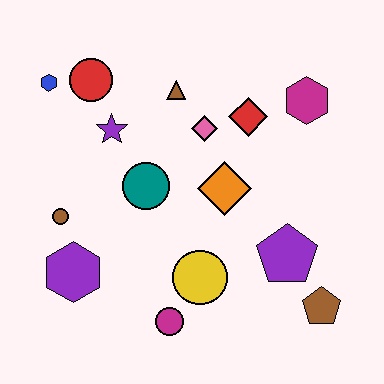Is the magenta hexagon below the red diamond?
No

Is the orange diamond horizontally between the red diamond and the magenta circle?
Yes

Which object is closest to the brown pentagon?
The purple pentagon is closest to the brown pentagon.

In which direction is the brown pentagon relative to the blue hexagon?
The brown pentagon is to the right of the blue hexagon.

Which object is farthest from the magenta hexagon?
The purple hexagon is farthest from the magenta hexagon.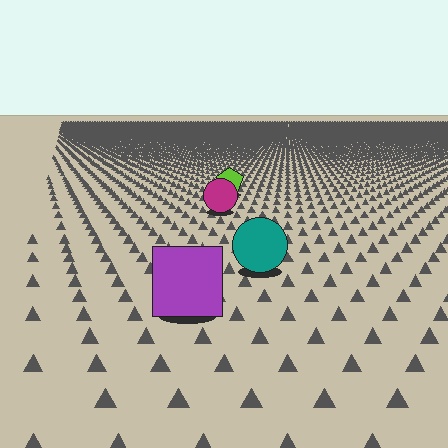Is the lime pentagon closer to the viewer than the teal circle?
No. The teal circle is closer — you can tell from the texture gradient: the ground texture is coarser near it.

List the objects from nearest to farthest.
From nearest to farthest: the purple square, the teal circle, the magenta circle, the lime pentagon.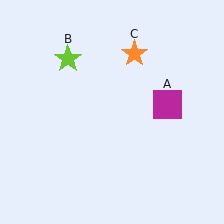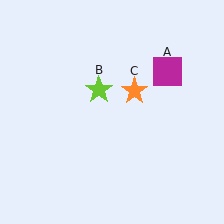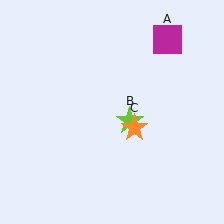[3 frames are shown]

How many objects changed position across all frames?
3 objects changed position: magenta square (object A), lime star (object B), orange star (object C).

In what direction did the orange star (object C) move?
The orange star (object C) moved down.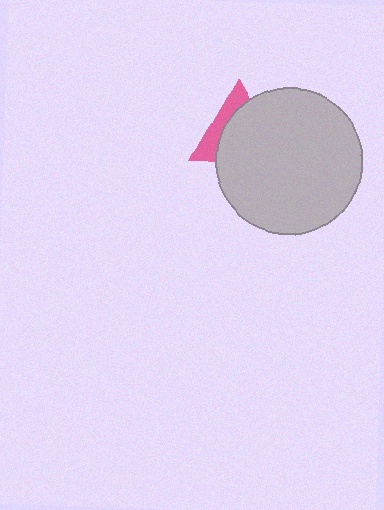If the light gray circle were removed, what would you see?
You would see the complete pink triangle.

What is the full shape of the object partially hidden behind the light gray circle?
The partially hidden object is a pink triangle.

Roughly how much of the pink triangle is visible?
A small part of it is visible (roughly 34%).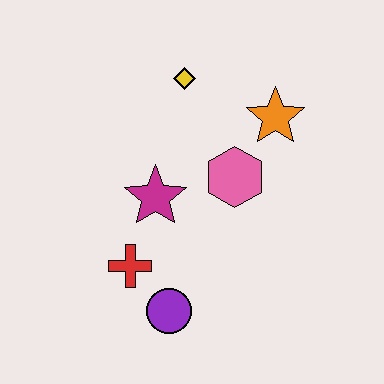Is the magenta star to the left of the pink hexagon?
Yes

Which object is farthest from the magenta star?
The orange star is farthest from the magenta star.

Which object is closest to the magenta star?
The red cross is closest to the magenta star.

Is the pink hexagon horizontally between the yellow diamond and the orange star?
Yes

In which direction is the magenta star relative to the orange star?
The magenta star is to the left of the orange star.